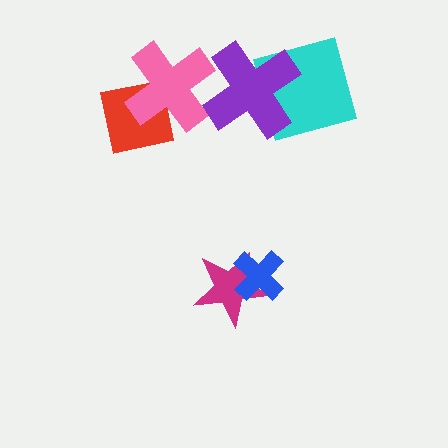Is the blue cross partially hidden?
No, no other shape covers it.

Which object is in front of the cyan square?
The purple cross is in front of the cyan square.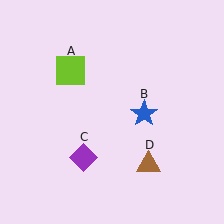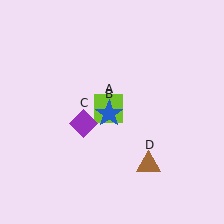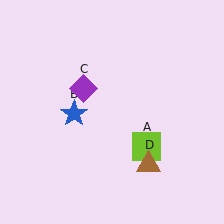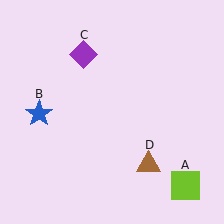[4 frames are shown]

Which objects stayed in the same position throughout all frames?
Brown triangle (object D) remained stationary.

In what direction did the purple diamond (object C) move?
The purple diamond (object C) moved up.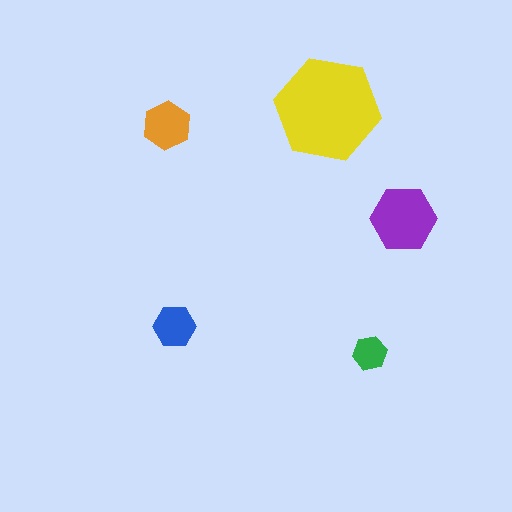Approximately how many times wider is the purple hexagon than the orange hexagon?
About 1.5 times wider.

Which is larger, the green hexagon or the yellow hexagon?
The yellow one.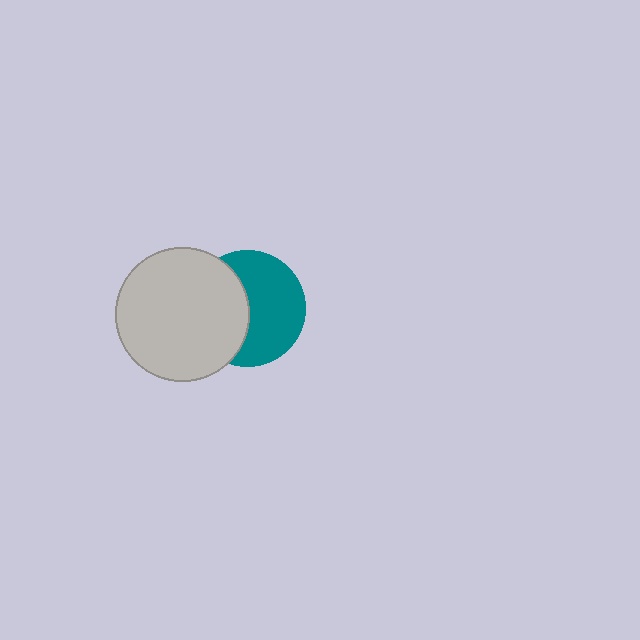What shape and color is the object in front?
The object in front is a light gray circle.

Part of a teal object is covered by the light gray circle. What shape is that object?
It is a circle.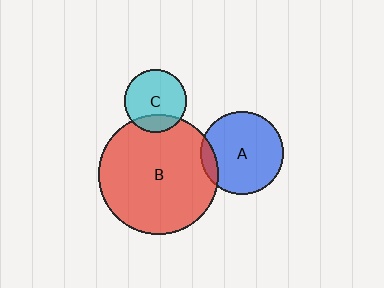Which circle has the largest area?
Circle B (red).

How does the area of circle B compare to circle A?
Approximately 2.1 times.